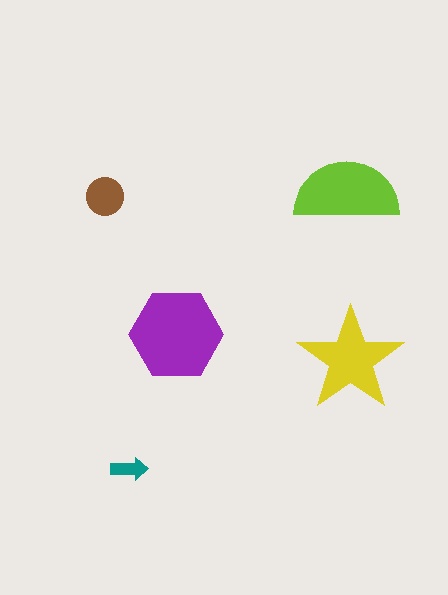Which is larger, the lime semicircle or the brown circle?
The lime semicircle.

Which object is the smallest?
The teal arrow.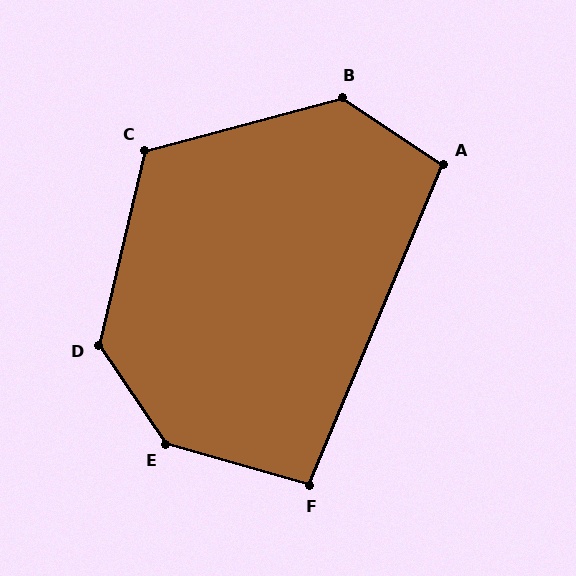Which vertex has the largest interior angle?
E, at approximately 140 degrees.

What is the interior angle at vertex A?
Approximately 101 degrees (obtuse).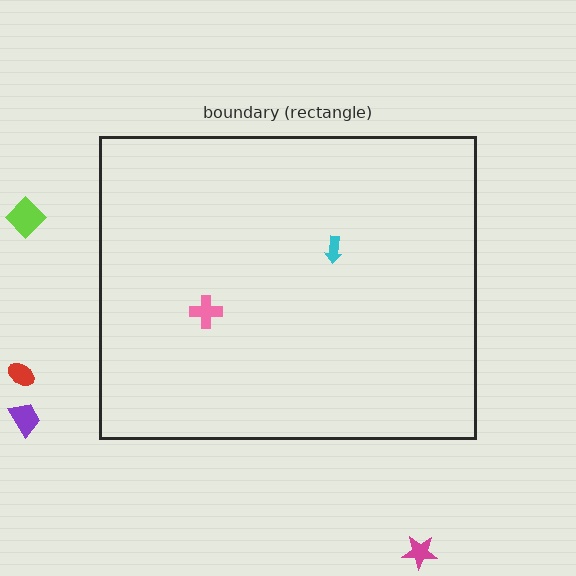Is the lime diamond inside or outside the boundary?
Outside.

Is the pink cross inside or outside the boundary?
Inside.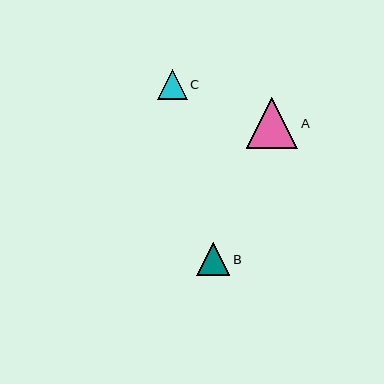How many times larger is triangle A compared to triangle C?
Triangle A is approximately 1.7 times the size of triangle C.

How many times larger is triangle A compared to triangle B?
Triangle A is approximately 1.5 times the size of triangle B.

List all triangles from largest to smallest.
From largest to smallest: A, B, C.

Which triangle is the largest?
Triangle A is the largest with a size of approximately 51 pixels.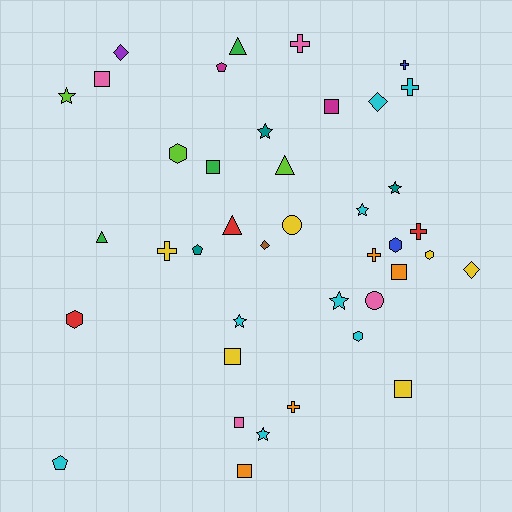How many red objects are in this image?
There are 3 red objects.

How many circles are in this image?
There are 2 circles.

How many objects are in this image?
There are 40 objects.